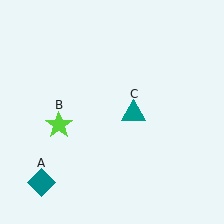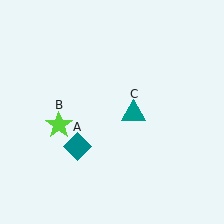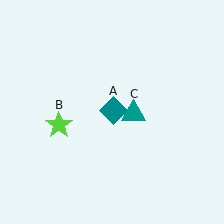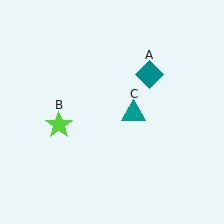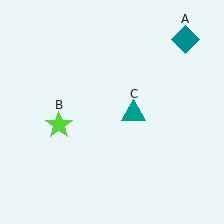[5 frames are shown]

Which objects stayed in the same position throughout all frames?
Lime star (object B) and teal triangle (object C) remained stationary.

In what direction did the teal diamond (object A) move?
The teal diamond (object A) moved up and to the right.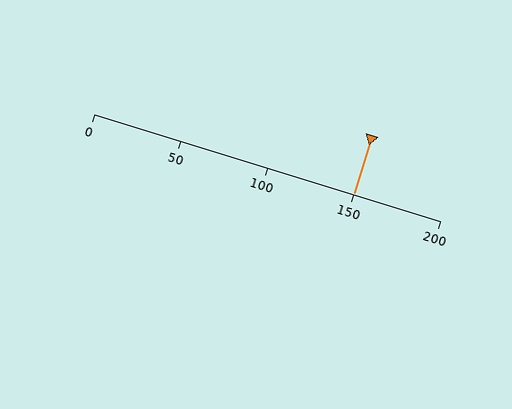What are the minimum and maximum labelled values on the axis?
The axis runs from 0 to 200.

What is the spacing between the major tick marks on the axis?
The major ticks are spaced 50 apart.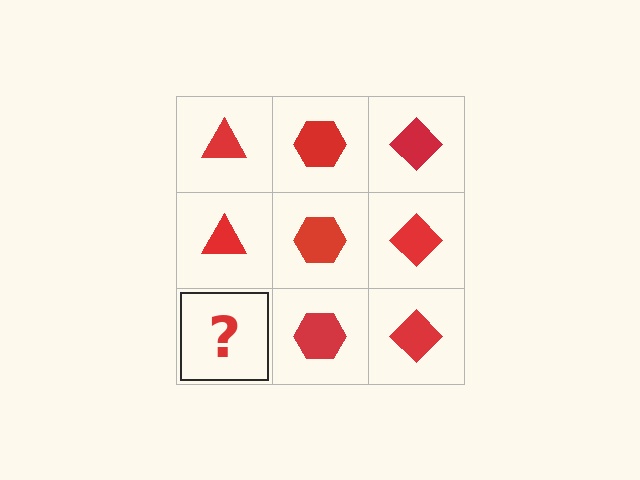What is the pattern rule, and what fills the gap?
The rule is that each column has a consistent shape. The gap should be filled with a red triangle.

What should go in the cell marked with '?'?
The missing cell should contain a red triangle.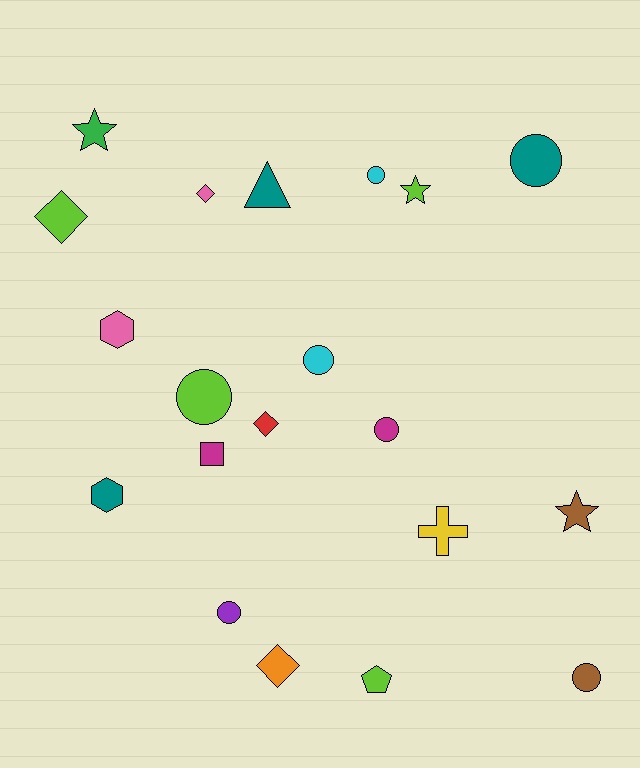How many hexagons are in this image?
There are 2 hexagons.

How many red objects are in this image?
There is 1 red object.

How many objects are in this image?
There are 20 objects.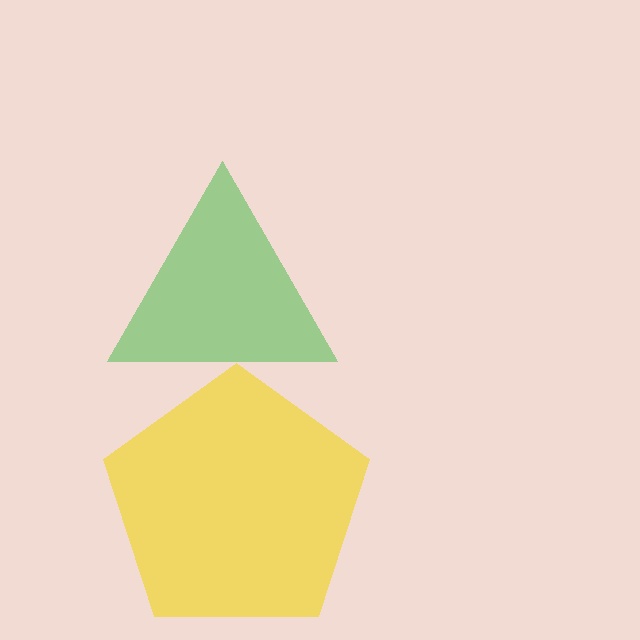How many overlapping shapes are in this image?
There are 2 overlapping shapes in the image.